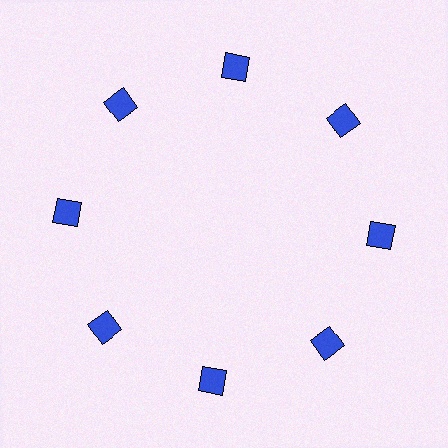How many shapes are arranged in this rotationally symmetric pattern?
There are 8 shapes, arranged in 8 groups of 1.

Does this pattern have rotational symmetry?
Yes, this pattern has 8-fold rotational symmetry. It looks the same after rotating 45 degrees around the center.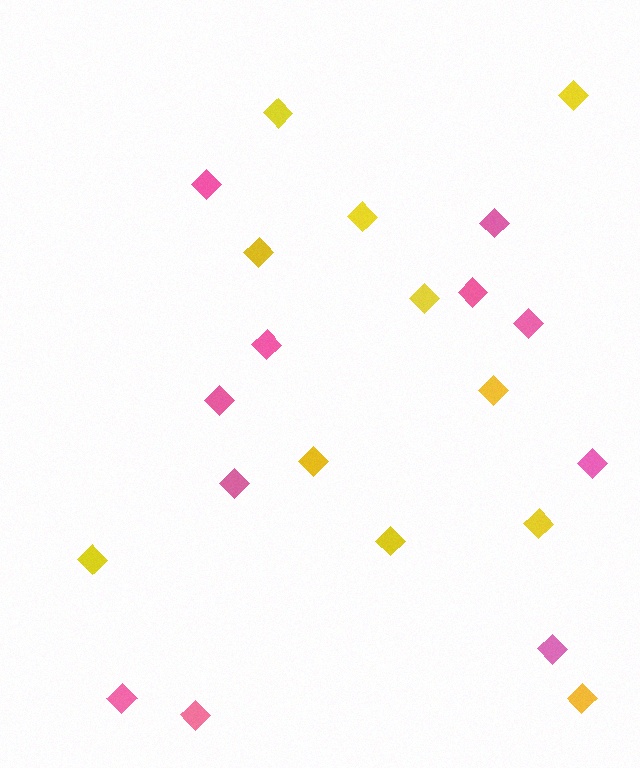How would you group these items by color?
There are 2 groups: one group of pink diamonds (11) and one group of yellow diamonds (11).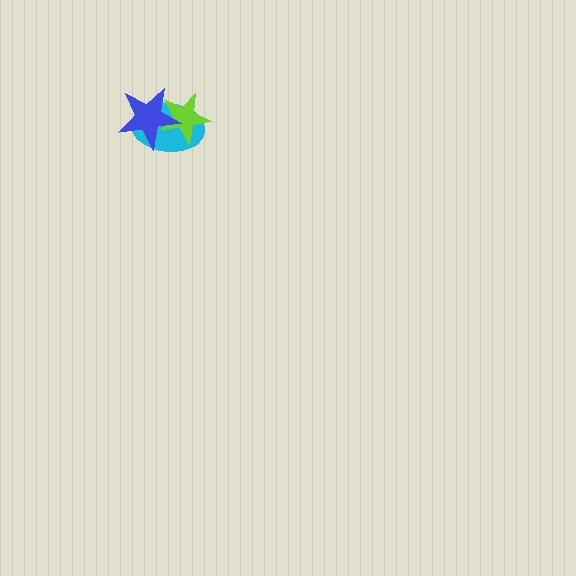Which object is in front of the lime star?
The blue star is in front of the lime star.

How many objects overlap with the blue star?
2 objects overlap with the blue star.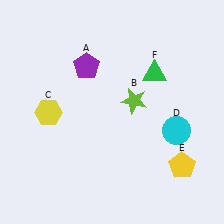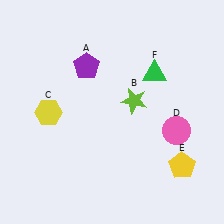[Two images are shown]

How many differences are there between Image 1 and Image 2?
There is 1 difference between the two images.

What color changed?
The circle (D) changed from cyan in Image 1 to pink in Image 2.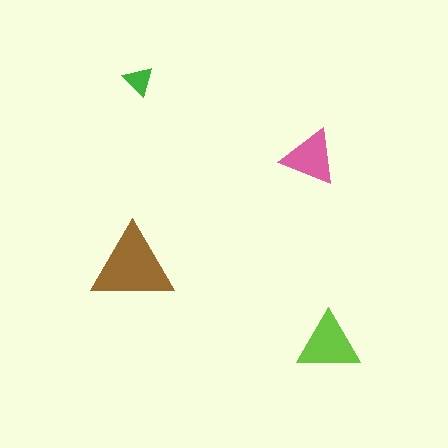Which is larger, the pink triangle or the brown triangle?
The brown one.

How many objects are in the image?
There are 4 objects in the image.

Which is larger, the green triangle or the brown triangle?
The brown one.